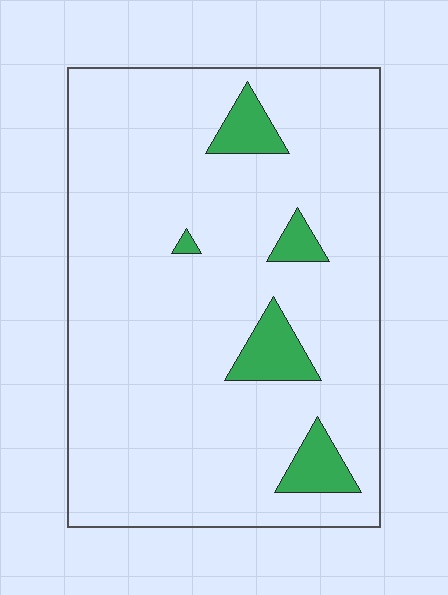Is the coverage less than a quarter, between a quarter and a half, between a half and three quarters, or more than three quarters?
Less than a quarter.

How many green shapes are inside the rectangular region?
5.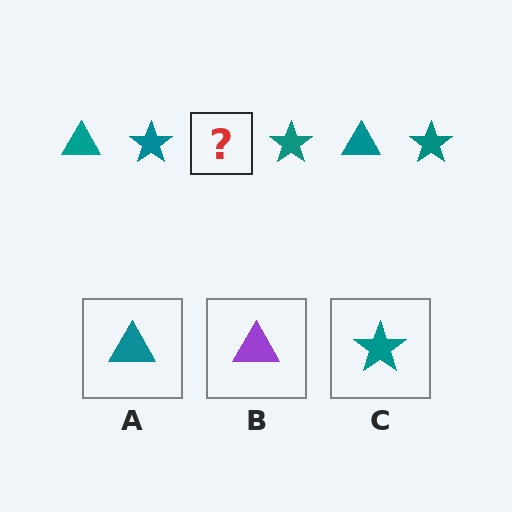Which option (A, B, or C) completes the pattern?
A.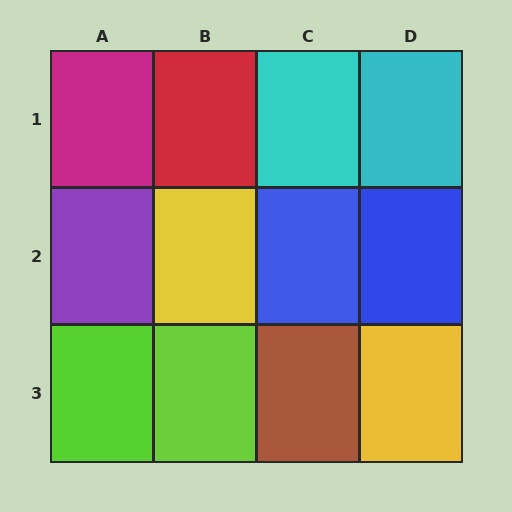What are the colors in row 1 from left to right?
Magenta, red, cyan, cyan.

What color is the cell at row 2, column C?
Blue.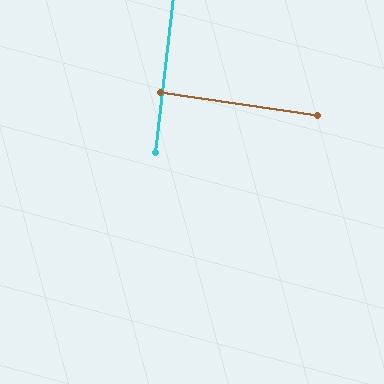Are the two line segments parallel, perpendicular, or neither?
Perpendicular — they meet at approximately 88°.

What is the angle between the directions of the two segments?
Approximately 88 degrees.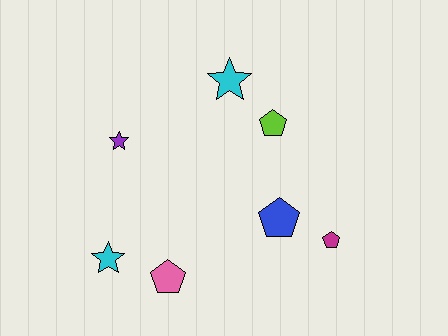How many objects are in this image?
There are 7 objects.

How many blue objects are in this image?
There is 1 blue object.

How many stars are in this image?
There are 3 stars.